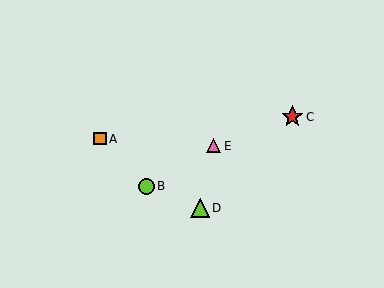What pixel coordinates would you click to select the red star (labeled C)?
Click at (292, 117) to select the red star C.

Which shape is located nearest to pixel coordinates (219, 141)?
The pink triangle (labeled E) at (214, 146) is nearest to that location.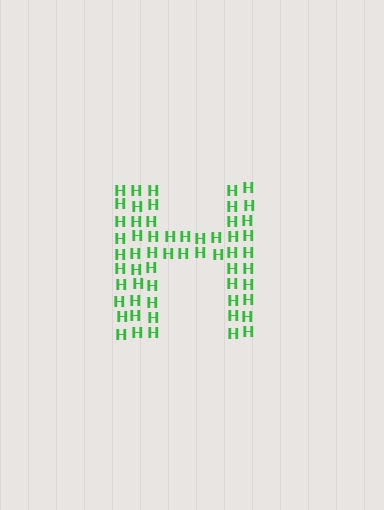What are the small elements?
The small elements are letter H's.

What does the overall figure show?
The overall figure shows the letter H.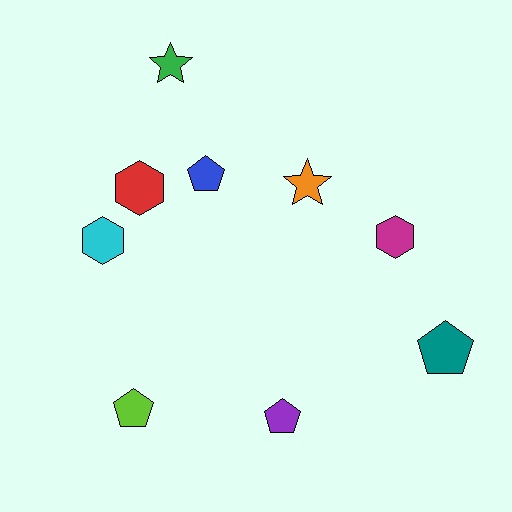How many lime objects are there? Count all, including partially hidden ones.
There is 1 lime object.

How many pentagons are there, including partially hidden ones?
There are 4 pentagons.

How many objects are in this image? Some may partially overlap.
There are 9 objects.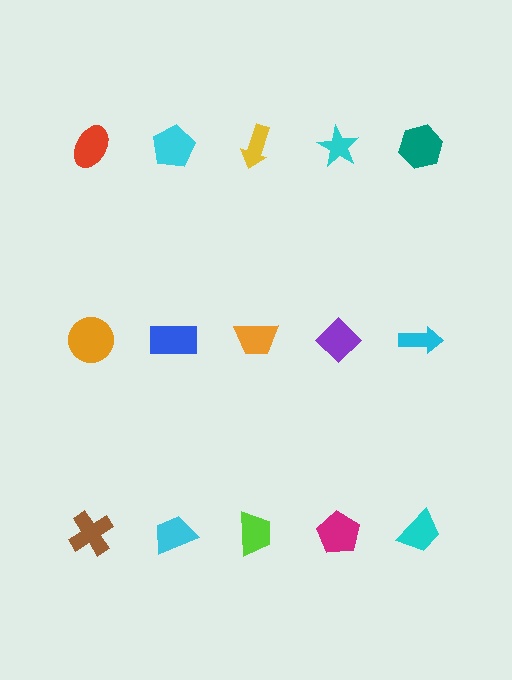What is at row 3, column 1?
A brown cross.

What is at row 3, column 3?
A lime trapezoid.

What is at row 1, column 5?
A teal hexagon.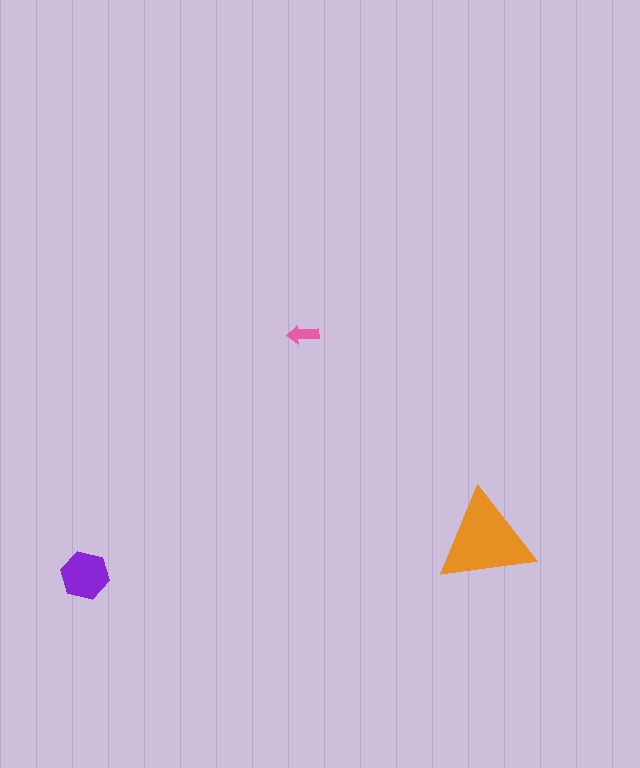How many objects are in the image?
There are 3 objects in the image.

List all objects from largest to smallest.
The orange triangle, the purple hexagon, the pink arrow.